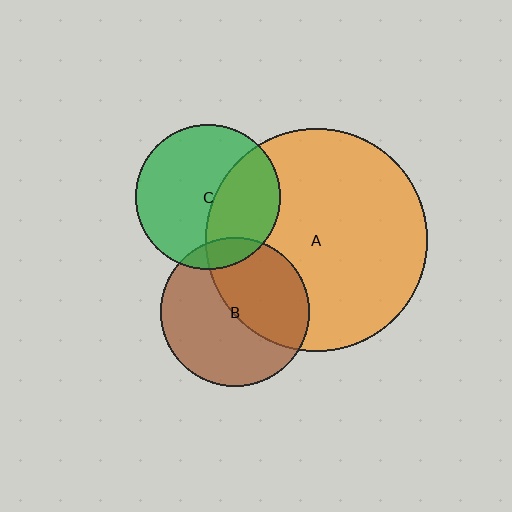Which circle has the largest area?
Circle A (orange).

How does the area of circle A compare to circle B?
Approximately 2.2 times.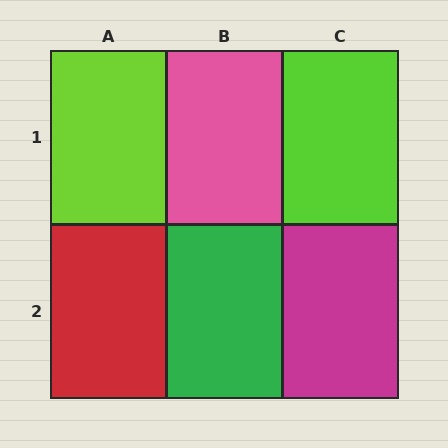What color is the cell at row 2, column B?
Green.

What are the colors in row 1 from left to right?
Lime, pink, lime.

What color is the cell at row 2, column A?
Red.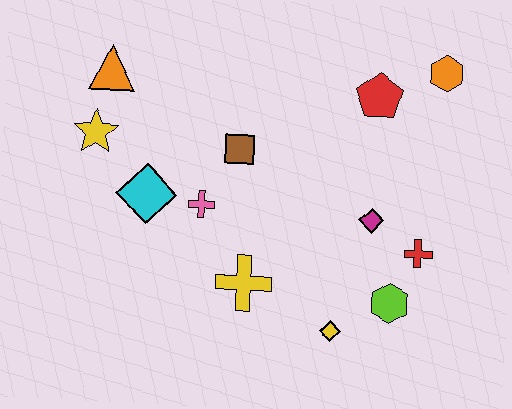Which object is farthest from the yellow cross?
The orange hexagon is farthest from the yellow cross.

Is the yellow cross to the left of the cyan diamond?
No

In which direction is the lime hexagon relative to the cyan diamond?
The lime hexagon is to the right of the cyan diamond.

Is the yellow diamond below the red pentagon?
Yes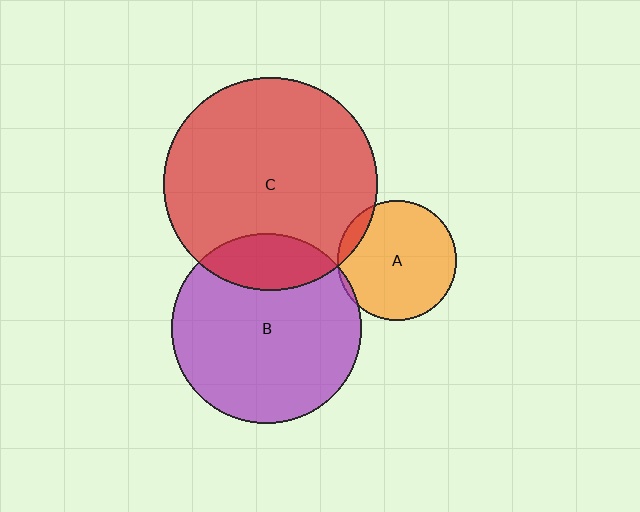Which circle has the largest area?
Circle C (red).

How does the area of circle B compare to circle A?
Approximately 2.5 times.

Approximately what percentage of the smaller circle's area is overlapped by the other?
Approximately 5%.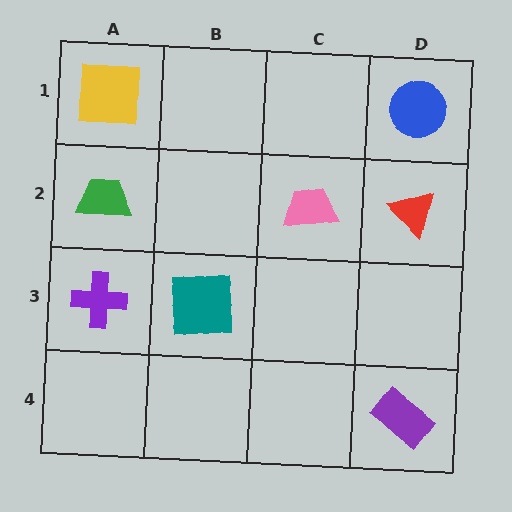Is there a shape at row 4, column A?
No, that cell is empty.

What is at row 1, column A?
A yellow square.